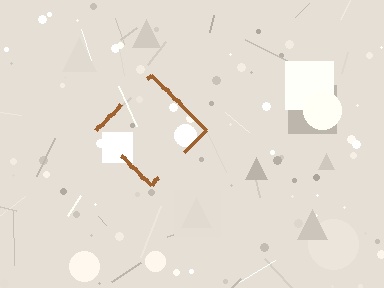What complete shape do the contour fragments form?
The contour fragments form a diamond.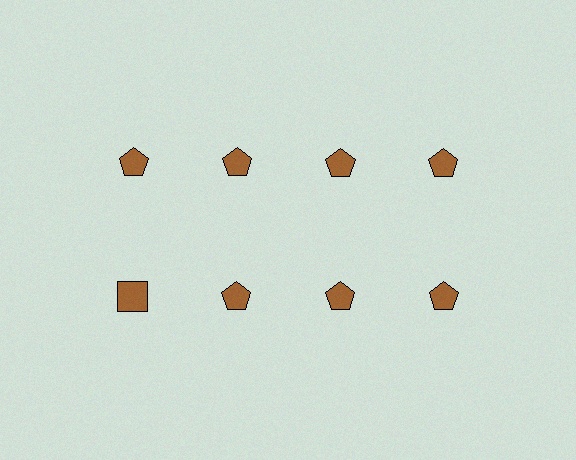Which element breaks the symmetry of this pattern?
The brown square in the second row, leftmost column breaks the symmetry. All other shapes are brown pentagons.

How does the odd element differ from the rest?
It has a different shape: square instead of pentagon.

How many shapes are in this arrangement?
There are 8 shapes arranged in a grid pattern.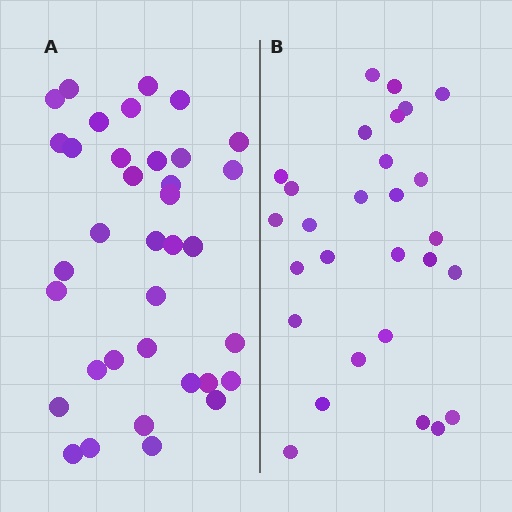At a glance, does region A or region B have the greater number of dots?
Region A (the left region) has more dots.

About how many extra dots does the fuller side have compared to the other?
Region A has roughly 8 or so more dots than region B.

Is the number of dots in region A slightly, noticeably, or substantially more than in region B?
Region A has noticeably more, but not dramatically so. The ratio is roughly 1.3 to 1.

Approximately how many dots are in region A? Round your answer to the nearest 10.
About 40 dots. (The exact count is 36, which rounds to 40.)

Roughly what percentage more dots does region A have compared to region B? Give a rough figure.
About 30% more.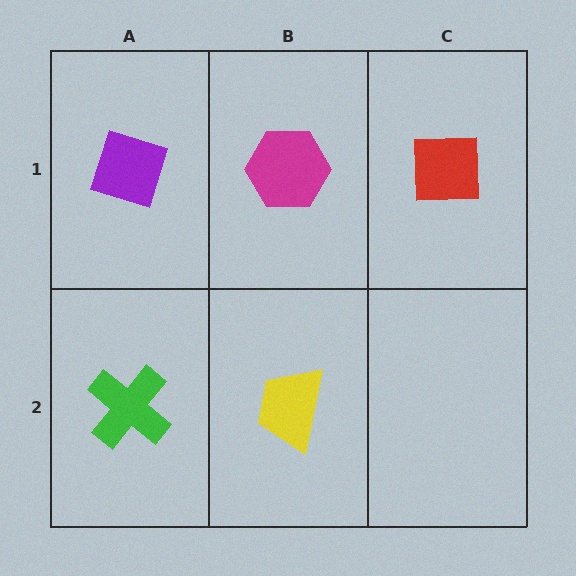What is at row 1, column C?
A red square.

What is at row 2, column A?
A green cross.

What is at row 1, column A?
A purple diamond.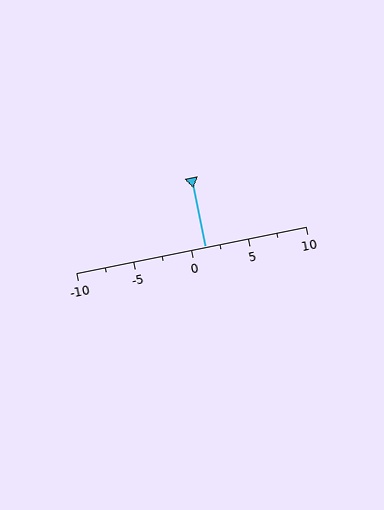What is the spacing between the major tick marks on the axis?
The major ticks are spaced 5 apart.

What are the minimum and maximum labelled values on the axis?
The axis runs from -10 to 10.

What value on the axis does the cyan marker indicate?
The marker indicates approximately 1.2.